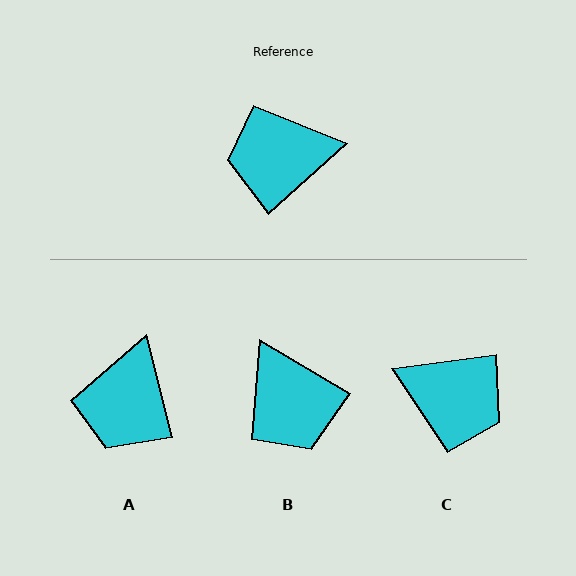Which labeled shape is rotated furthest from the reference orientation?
C, about 145 degrees away.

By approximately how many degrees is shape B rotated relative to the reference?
Approximately 107 degrees counter-clockwise.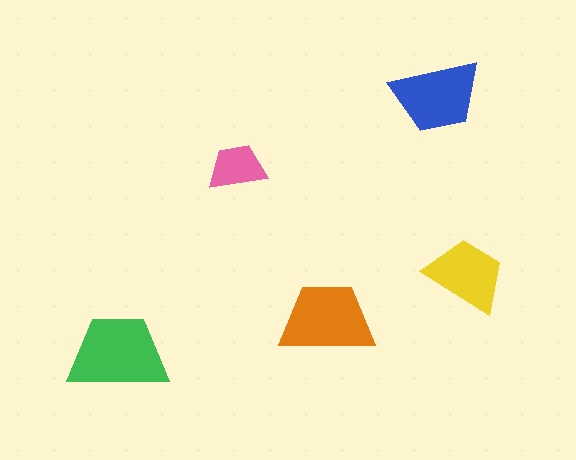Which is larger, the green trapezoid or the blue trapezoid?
The green one.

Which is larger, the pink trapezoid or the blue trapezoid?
The blue one.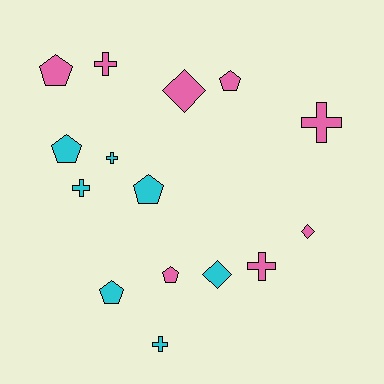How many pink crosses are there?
There are 3 pink crosses.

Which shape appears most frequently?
Pentagon, with 6 objects.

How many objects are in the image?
There are 15 objects.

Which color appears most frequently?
Pink, with 8 objects.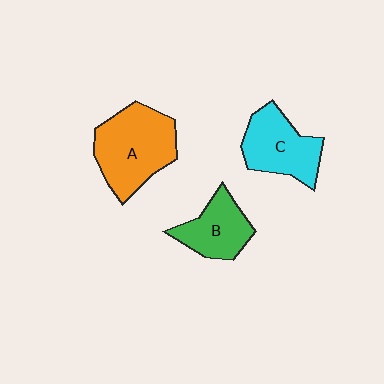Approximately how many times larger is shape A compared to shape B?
Approximately 1.6 times.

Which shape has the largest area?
Shape A (orange).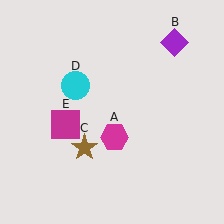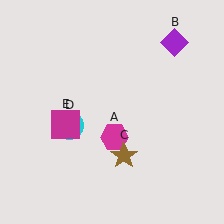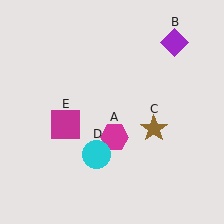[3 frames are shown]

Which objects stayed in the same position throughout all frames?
Magenta hexagon (object A) and purple diamond (object B) and magenta square (object E) remained stationary.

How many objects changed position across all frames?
2 objects changed position: brown star (object C), cyan circle (object D).